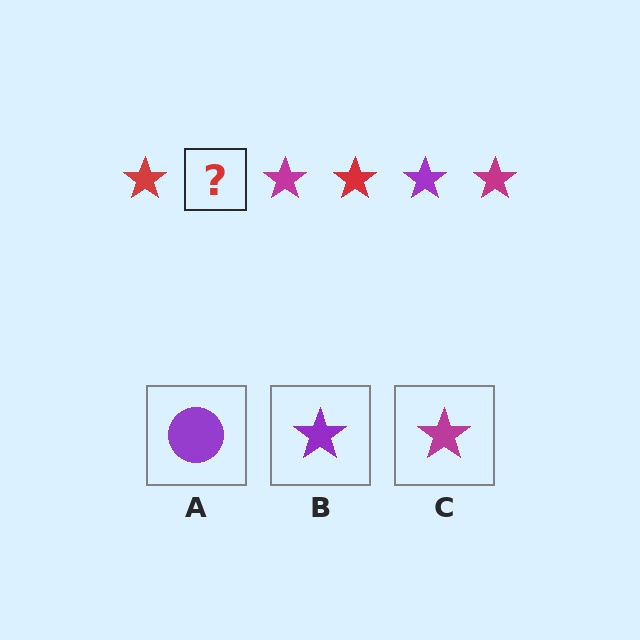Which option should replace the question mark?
Option B.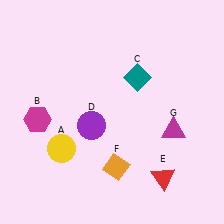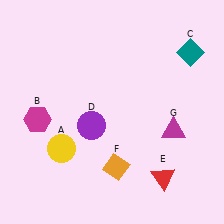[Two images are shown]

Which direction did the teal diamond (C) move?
The teal diamond (C) moved right.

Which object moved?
The teal diamond (C) moved right.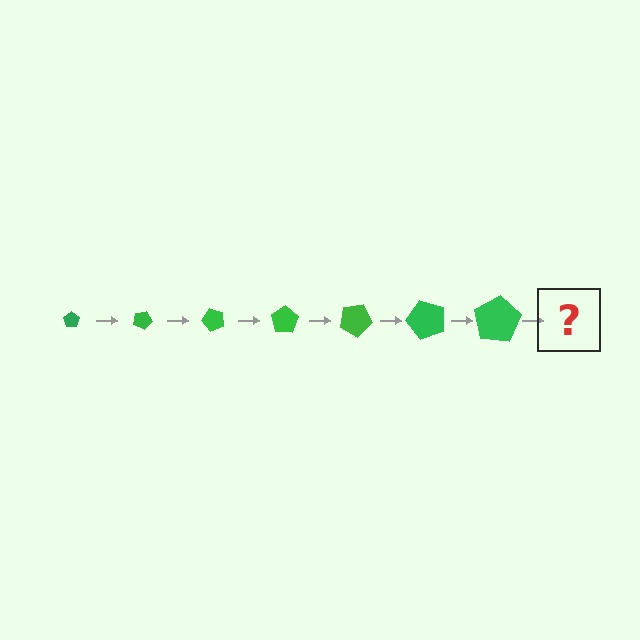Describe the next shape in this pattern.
It should be a pentagon, larger than the previous one and rotated 175 degrees from the start.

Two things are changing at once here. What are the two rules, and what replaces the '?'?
The two rules are that the pentagon grows larger each step and it rotates 25 degrees each step. The '?' should be a pentagon, larger than the previous one and rotated 175 degrees from the start.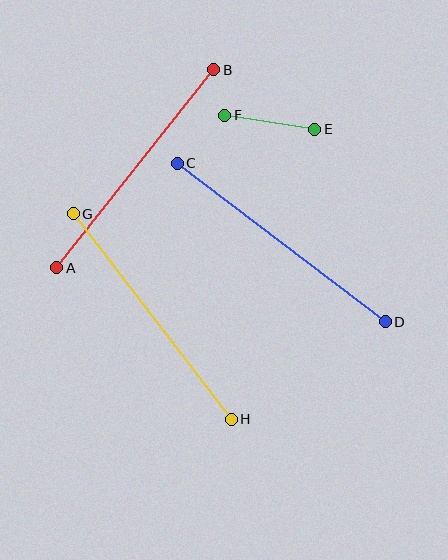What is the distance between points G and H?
The distance is approximately 259 pixels.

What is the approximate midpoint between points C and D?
The midpoint is at approximately (281, 243) pixels.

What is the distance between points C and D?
The distance is approximately 262 pixels.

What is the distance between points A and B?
The distance is approximately 252 pixels.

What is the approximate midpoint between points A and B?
The midpoint is at approximately (135, 169) pixels.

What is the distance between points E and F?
The distance is approximately 91 pixels.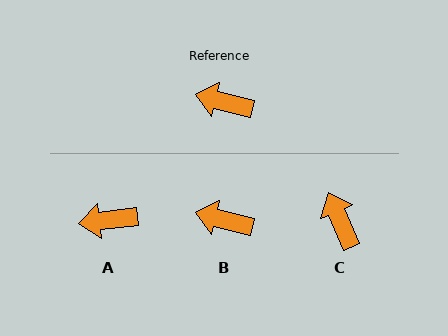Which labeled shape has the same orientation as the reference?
B.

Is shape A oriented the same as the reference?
No, it is off by about 22 degrees.